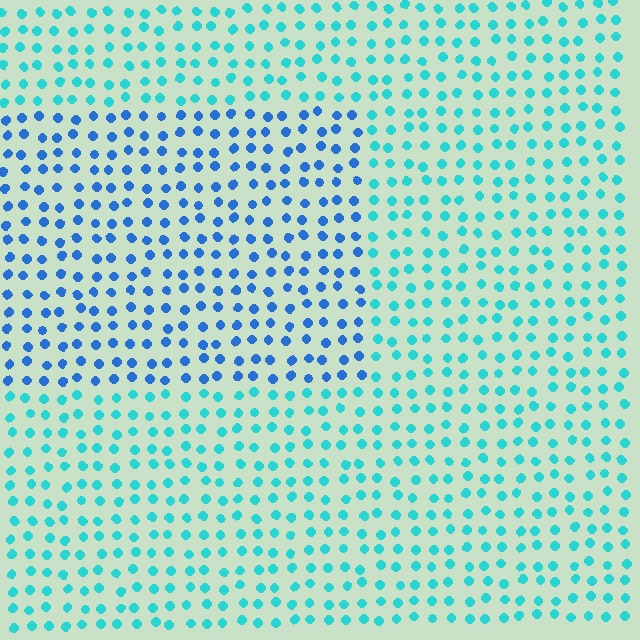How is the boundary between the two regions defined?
The boundary is defined purely by a slight shift in hue (about 37 degrees). Spacing, size, and orientation are identical on both sides.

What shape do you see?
I see a rectangle.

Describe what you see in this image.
The image is filled with small cyan elements in a uniform arrangement. A rectangle-shaped region is visible where the elements are tinted to a slightly different hue, forming a subtle color boundary.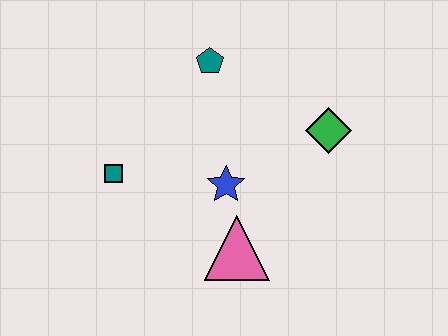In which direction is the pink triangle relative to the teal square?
The pink triangle is to the right of the teal square.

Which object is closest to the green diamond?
The blue star is closest to the green diamond.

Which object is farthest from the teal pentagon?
The pink triangle is farthest from the teal pentagon.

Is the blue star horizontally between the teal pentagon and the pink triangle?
Yes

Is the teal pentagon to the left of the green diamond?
Yes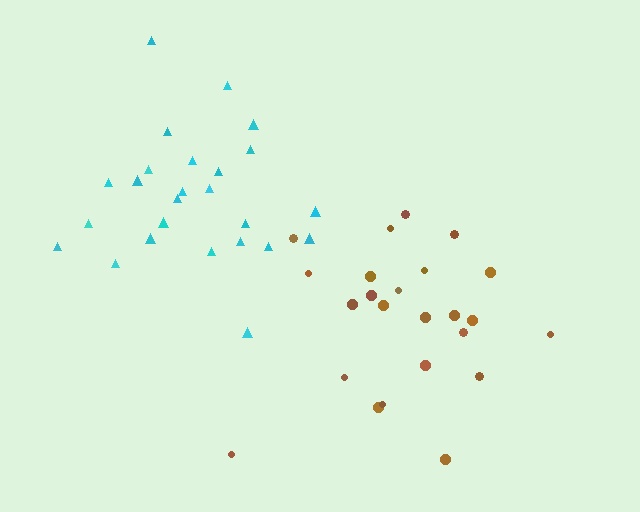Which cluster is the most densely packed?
Cyan.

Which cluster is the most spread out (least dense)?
Brown.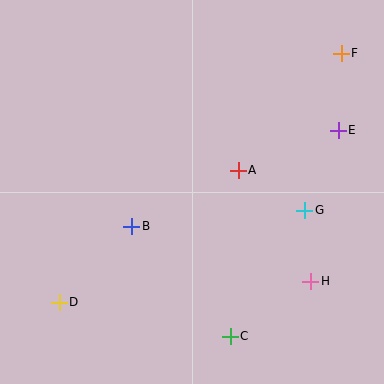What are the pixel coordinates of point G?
Point G is at (305, 210).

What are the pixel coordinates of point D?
Point D is at (59, 302).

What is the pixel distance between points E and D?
The distance between E and D is 327 pixels.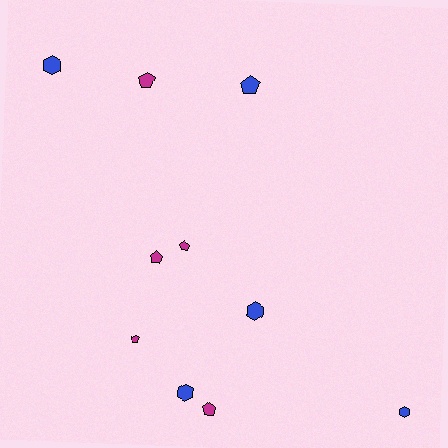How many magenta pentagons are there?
There are 5 magenta pentagons.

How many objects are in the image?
There are 10 objects.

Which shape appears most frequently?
Pentagon, with 6 objects.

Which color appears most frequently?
Magenta, with 5 objects.